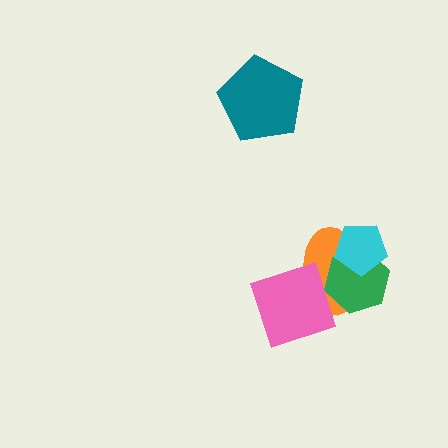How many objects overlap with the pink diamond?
2 objects overlap with the pink diamond.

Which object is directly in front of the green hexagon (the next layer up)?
The cyan pentagon is directly in front of the green hexagon.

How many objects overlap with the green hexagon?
3 objects overlap with the green hexagon.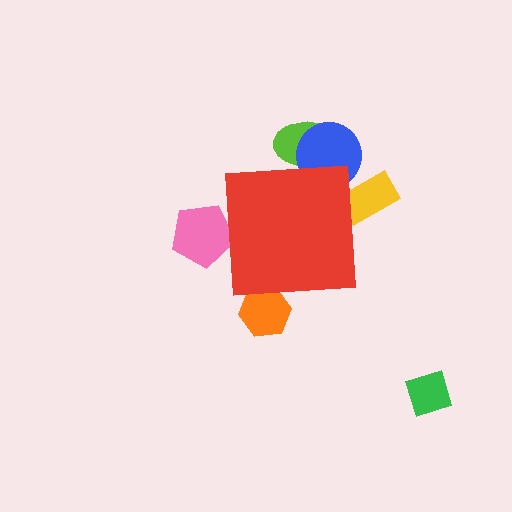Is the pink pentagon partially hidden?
Yes, the pink pentagon is partially hidden behind the red square.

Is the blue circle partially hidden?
Yes, the blue circle is partially hidden behind the red square.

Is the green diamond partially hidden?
No, the green diamond is fully visible.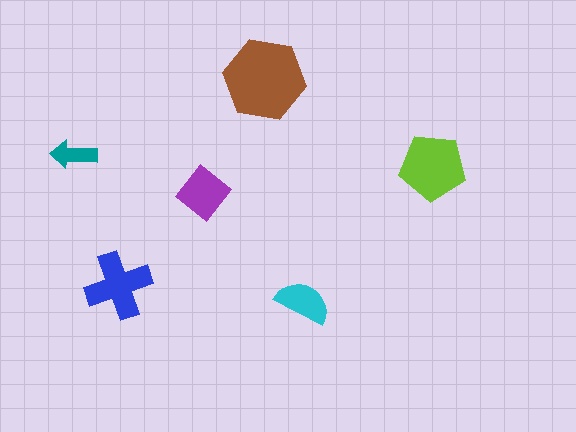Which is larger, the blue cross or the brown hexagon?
The brown hexagon.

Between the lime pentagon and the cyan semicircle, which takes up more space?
The lime pentagon.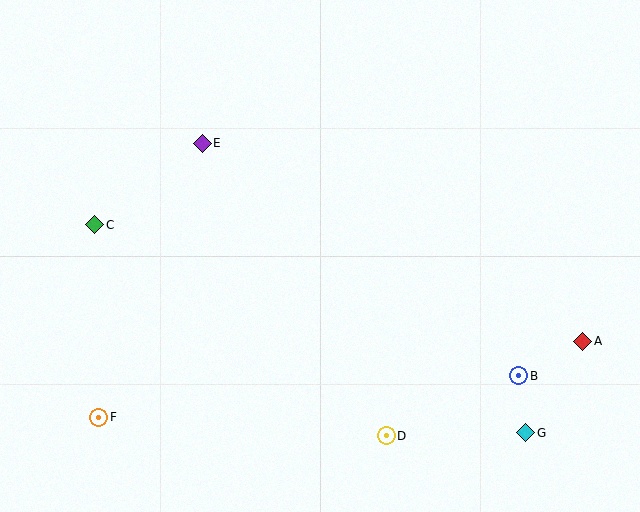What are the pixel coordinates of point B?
Point B is at (519, 376).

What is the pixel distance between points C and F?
The distance between C and F is 192 pixels.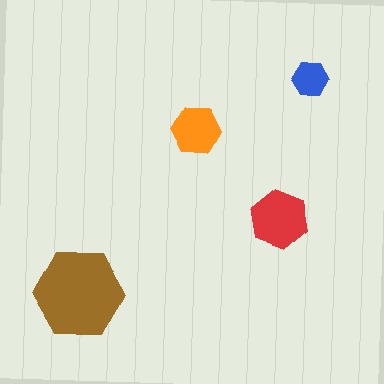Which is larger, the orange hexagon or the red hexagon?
The red one.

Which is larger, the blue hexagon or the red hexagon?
The red one.